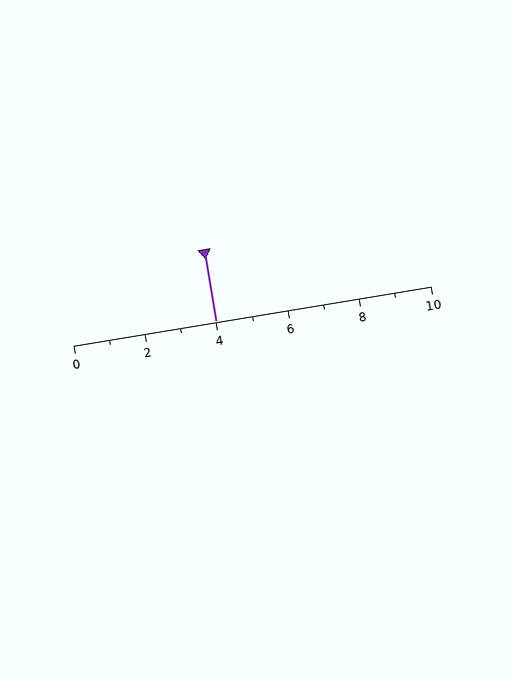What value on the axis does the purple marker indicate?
The marker indicates approximately 4.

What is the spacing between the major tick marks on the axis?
The major ticks are spaced 2 apart.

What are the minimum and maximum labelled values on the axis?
The axis runs from 0 to 10.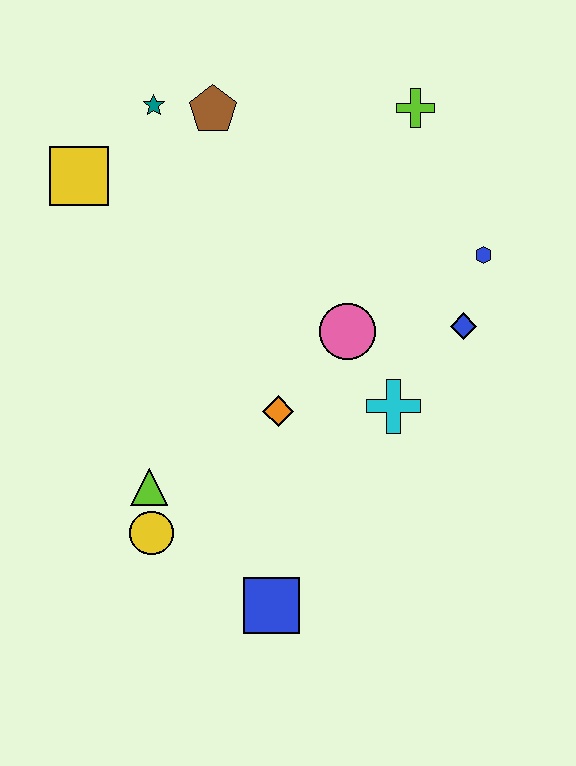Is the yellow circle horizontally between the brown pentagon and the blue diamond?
No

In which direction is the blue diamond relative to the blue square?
The blue diamond is above the blue square.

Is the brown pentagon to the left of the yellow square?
No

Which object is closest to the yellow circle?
The lime triangle is closest to the yellow circle.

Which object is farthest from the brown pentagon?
The blue square is farthest from the brown pentagon.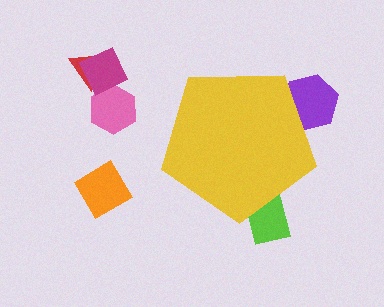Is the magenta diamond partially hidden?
No, the magenta diamond is fully visible.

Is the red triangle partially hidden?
No, the red triangle is fully visible.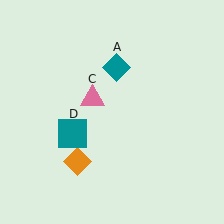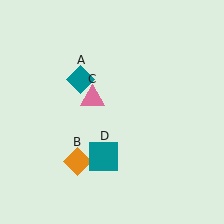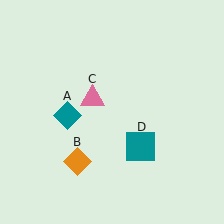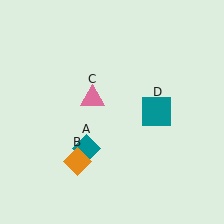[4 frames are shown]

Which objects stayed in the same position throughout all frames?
Orange diamond (object B) and pink triangle (object C) remained stationary.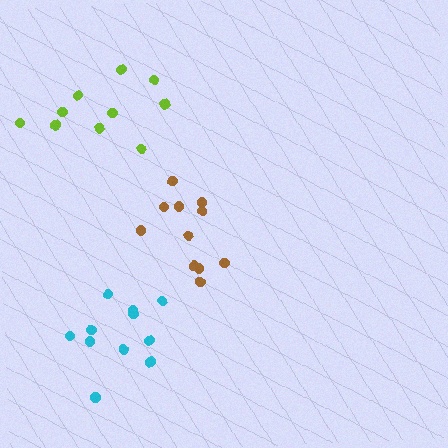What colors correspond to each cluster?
The clusters are colored: lime, brown, cyan.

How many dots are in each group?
Group 1: 10 dots, Group 2: 11 dots, Group 3: 11 dots (32 total).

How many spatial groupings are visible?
There are 3 spatial groupings.